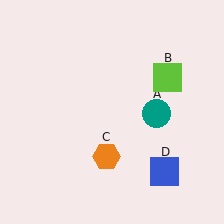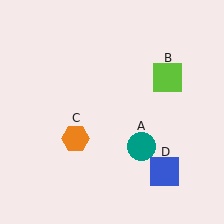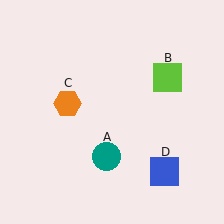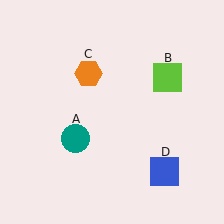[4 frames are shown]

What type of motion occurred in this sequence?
The teal circle (object A), orange hexagon (object C) rotated clockwise around the center of the scene.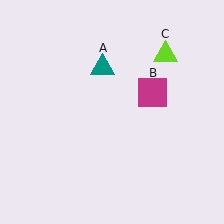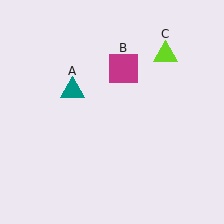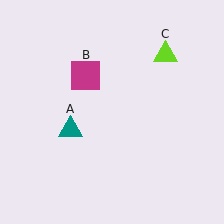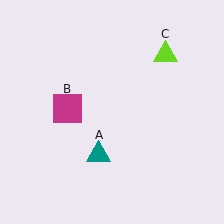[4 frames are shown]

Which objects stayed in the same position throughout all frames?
Lime triangle (object C) remained stationary.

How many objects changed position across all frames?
2 objects changed position: teal triangle (object A), magenta square (object B).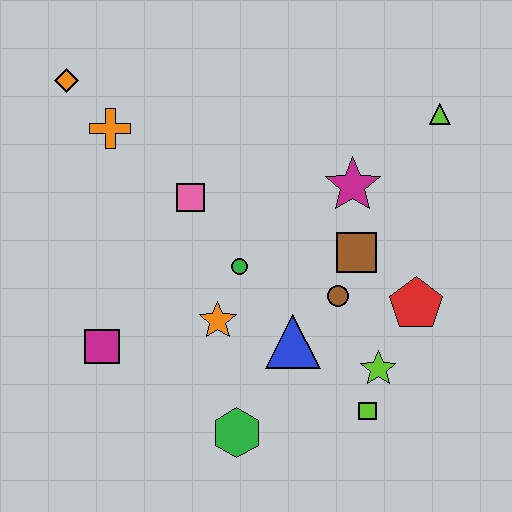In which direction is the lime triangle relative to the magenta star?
The lime triangle is to the right of the magenta star.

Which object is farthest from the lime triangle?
The magenta square is farthest from the lime triangle.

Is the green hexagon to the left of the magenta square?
No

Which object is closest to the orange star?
The green circle is closest to the orange star.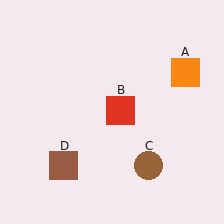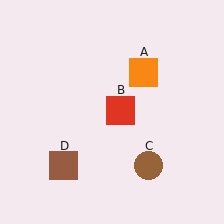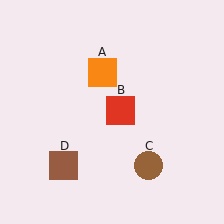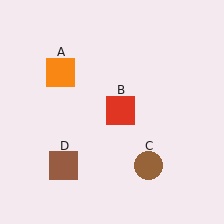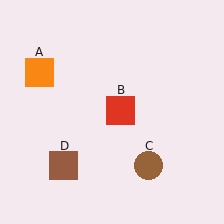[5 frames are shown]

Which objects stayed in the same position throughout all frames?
Red square (object B) and brown circle (object C) and brown square (object D) remained stationary.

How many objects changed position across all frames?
1 object changed position: orange square (object A).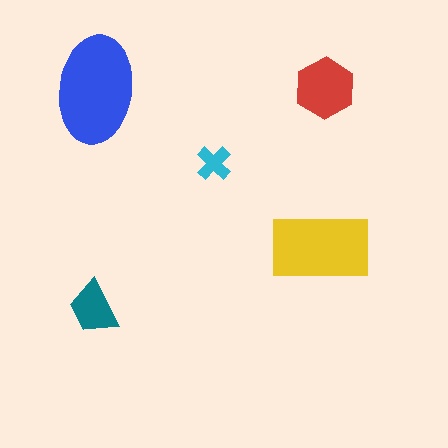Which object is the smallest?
The cyan cross.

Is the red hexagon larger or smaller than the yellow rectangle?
Smaller.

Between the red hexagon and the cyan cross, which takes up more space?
The red hexagon.